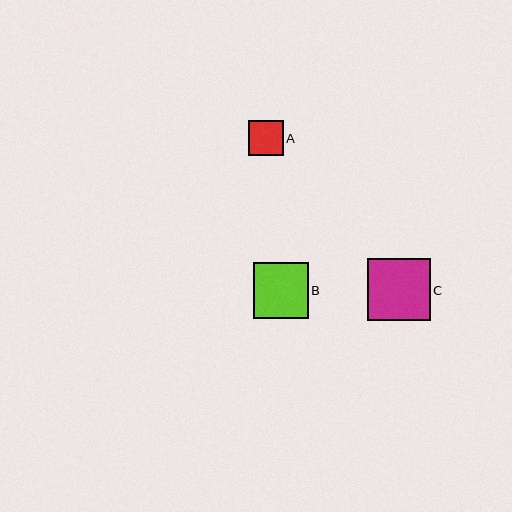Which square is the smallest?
Square A is the smallest with a size of approximately 35 pixels.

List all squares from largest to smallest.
From largest to smallest: C, B, A.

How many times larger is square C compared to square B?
Square C is approximately 1.1 times the size of square B.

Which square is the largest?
Square C is the largest with a size of approximately 62 pixels.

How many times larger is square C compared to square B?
Square C is approximately 1.1 times the size of square B.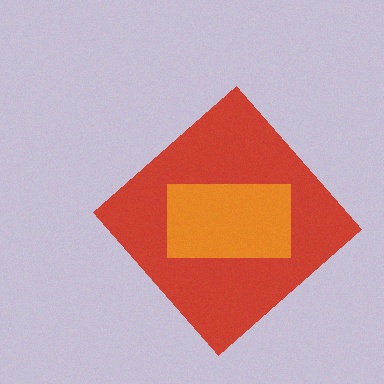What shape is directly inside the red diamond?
The orange rectangle.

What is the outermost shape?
The red diamond.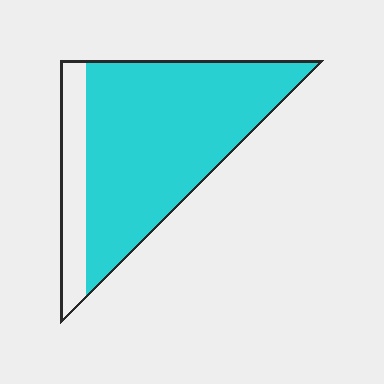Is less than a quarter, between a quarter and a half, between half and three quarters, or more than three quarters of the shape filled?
More than three quarters.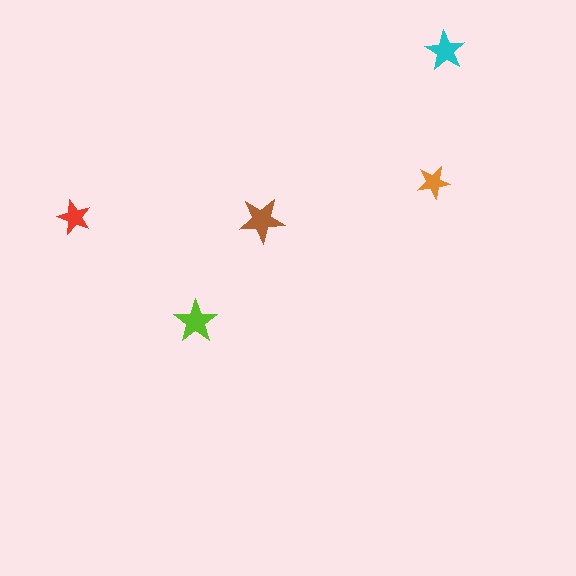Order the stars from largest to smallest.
the brown one, the lime one, the cyan one, the red one, the orange one.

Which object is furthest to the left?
The red star is leftmost.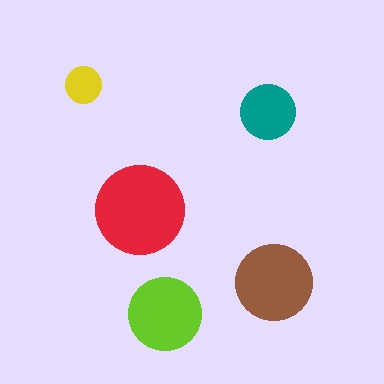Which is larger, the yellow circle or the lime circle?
The lime one.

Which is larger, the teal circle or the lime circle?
The lime one.